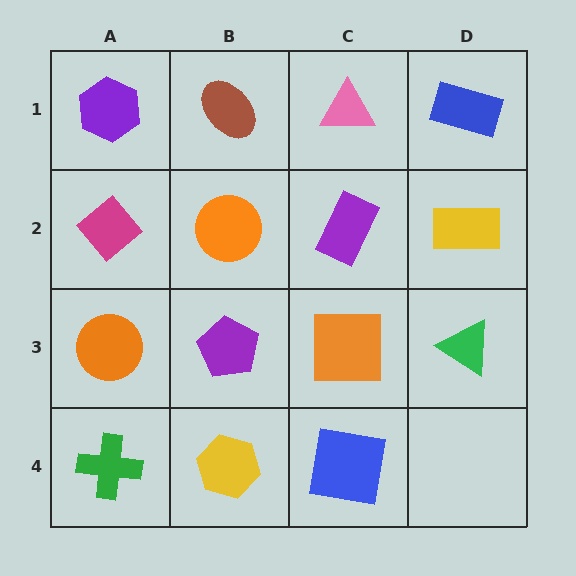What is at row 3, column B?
A purple pentagon.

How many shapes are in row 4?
3 shapes.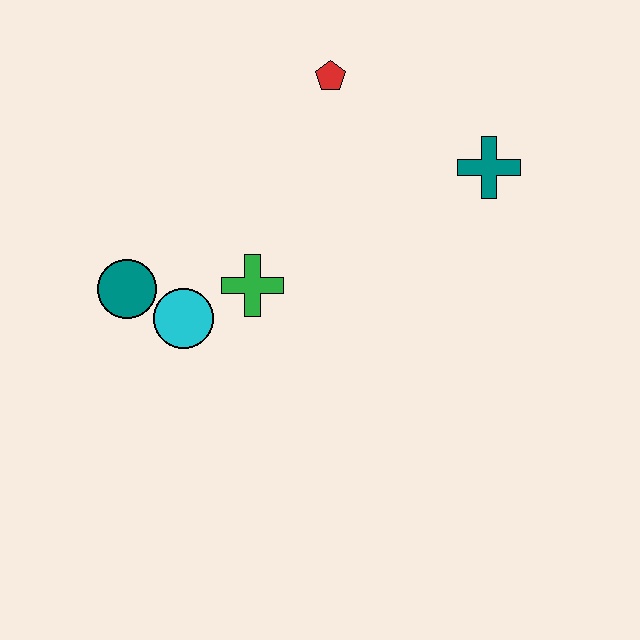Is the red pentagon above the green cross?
Yes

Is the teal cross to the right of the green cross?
Yes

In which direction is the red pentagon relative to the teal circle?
The red pentagon is above the teal circle.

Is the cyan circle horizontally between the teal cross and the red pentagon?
No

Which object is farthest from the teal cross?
The teal circle is farthest from the teal cross.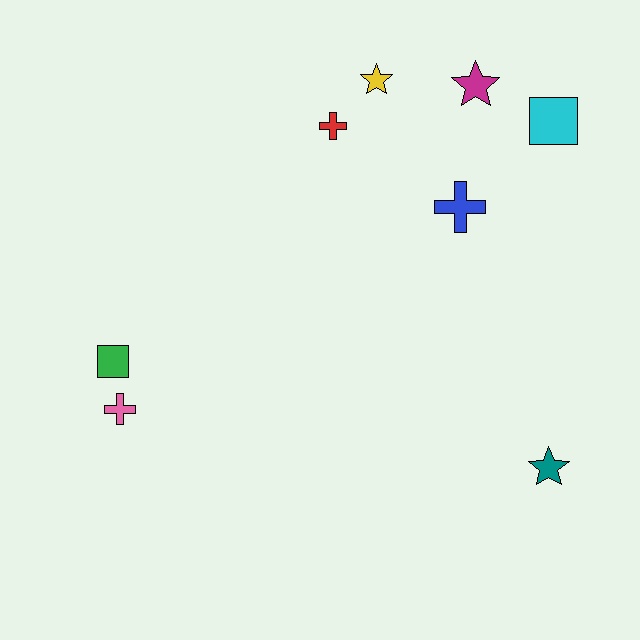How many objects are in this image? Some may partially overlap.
There are 8 objects.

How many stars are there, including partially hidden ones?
There are 3 stars.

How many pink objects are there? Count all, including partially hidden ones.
There is 1 pink object.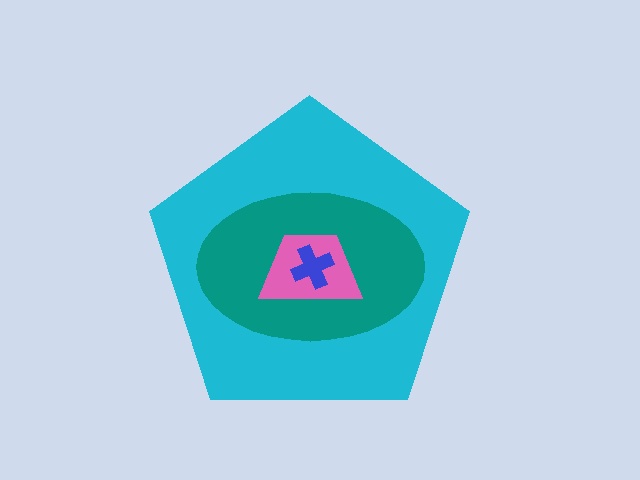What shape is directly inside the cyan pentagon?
The teal ellipse.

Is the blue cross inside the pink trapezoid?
Yes.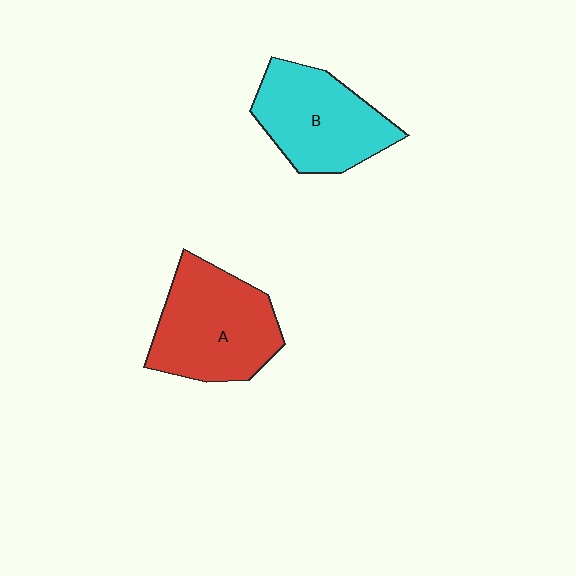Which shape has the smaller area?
Shape B (cyan).